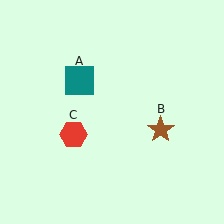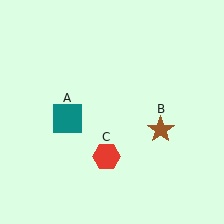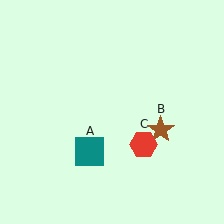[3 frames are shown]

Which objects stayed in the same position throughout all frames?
Brown star (object B) remained stationary.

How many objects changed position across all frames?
2 objects changed position: teal square (object A), red hexagon (object C).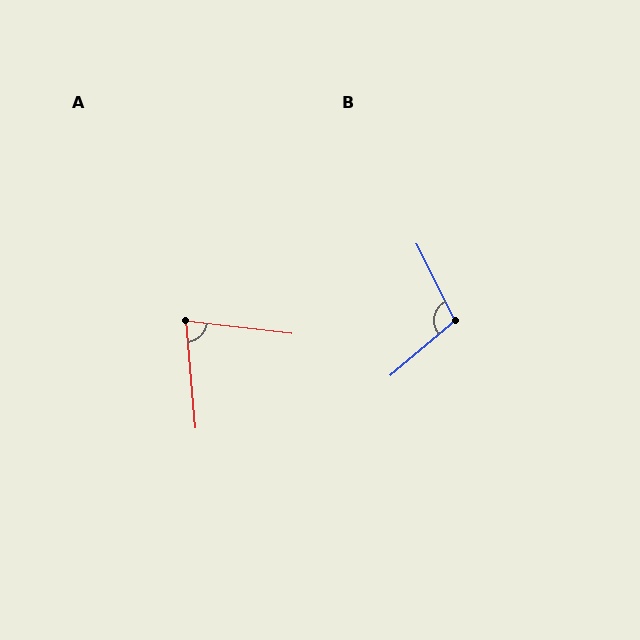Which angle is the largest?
B, at approximately 104 degrees.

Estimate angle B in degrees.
Approximately 104 degrees.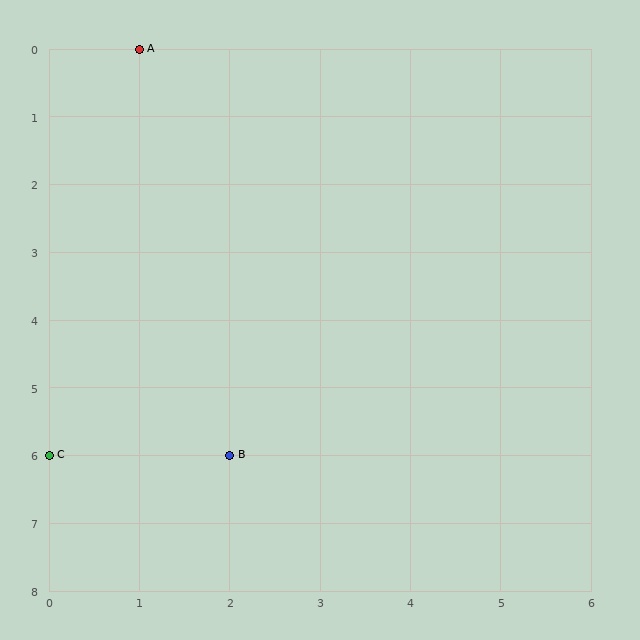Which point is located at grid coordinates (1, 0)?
Point A is at (1, 0).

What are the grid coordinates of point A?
Point A is at grid coordinates (1, 0).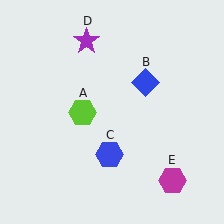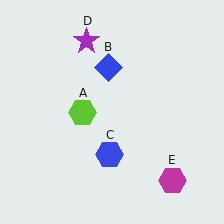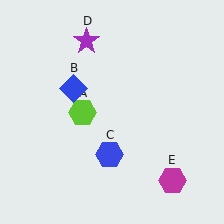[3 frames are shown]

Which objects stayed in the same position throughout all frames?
Lime hexagon (object A) and blue hexagon (object C) and purple star (object D) and magenta hexagon (object E) remained stationary.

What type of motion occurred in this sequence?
The blue diamond (object B) rotated counterclockwise around the center of the scene.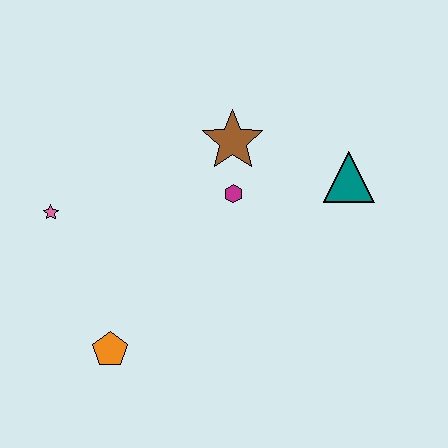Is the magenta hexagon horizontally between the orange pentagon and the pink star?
No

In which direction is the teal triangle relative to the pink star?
The teal triangle is to the right of the pink star.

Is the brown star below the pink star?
No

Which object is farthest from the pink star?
The teal triangle is farthest from the pink star.